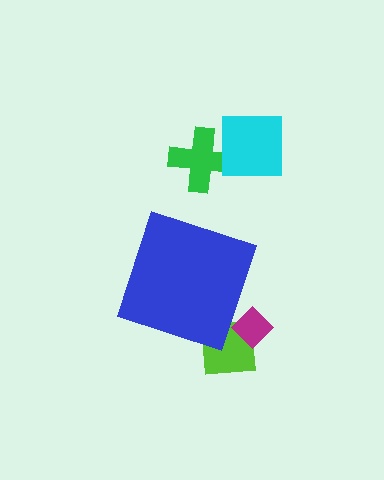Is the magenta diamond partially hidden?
Yes, the magenta diamond is partially hidden behind the blue diamond.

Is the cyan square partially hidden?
No, the cyan square is fully visible.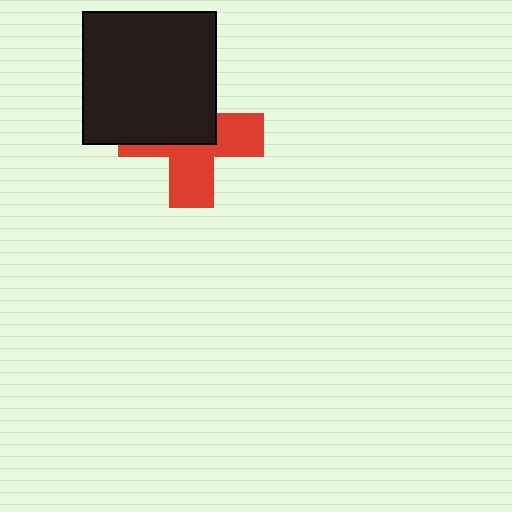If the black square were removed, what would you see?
You would see the complete red cross.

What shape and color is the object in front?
The object in front is a black square.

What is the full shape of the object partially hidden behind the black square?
The partially hidden object is a red cross.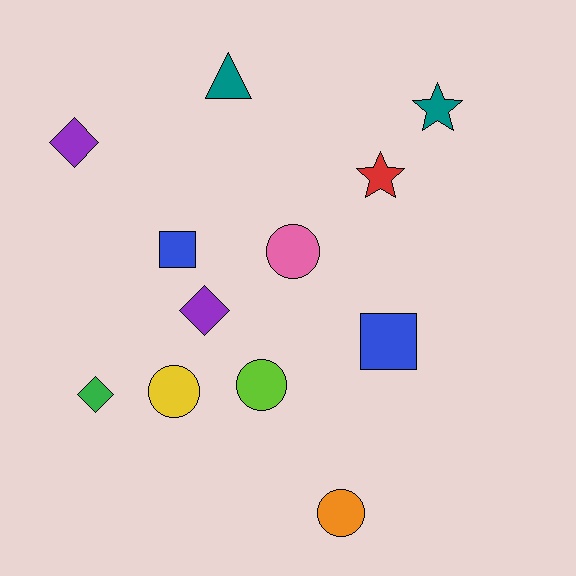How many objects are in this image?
There are 12 objects.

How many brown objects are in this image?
There are no brown objects.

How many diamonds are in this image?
There are 3 diamonds.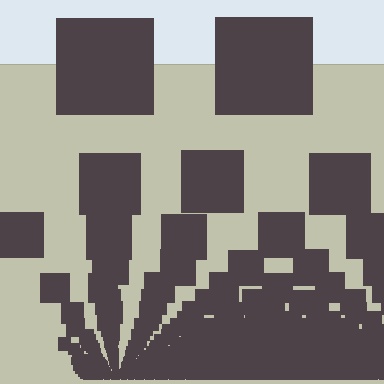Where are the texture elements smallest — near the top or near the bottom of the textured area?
Near the bottom.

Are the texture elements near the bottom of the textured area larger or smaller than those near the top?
Smaller. The gradient is inverted — elements near the bottom are smaller and denser.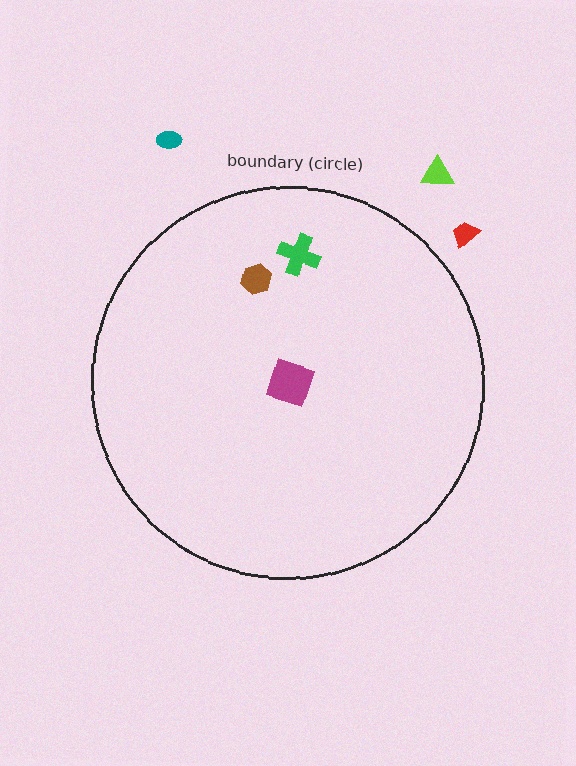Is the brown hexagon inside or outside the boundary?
Inside.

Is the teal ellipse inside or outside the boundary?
Outside.